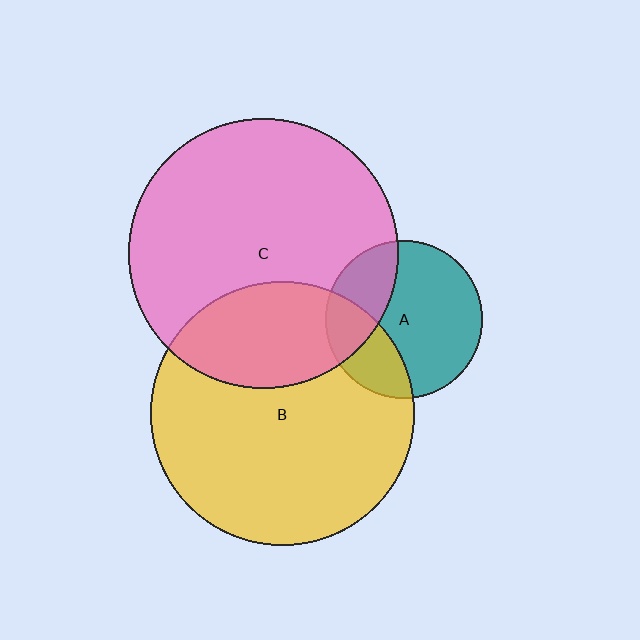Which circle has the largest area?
Circle C (pink).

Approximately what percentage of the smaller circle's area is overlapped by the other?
Approximately 30%.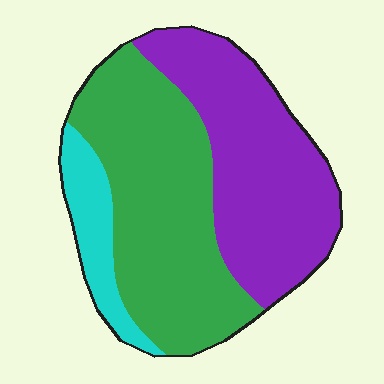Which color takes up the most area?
Green, at roughly 45%.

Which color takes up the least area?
Cyan, at roughly 10%.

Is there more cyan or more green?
Green.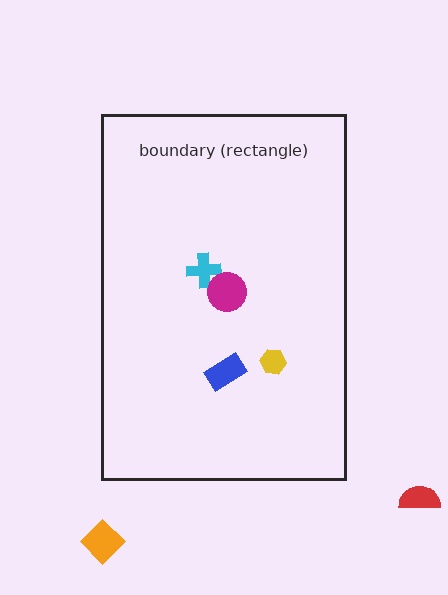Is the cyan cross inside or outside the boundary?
Inside.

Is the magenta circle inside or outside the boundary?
Inside.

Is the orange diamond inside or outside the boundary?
Outside.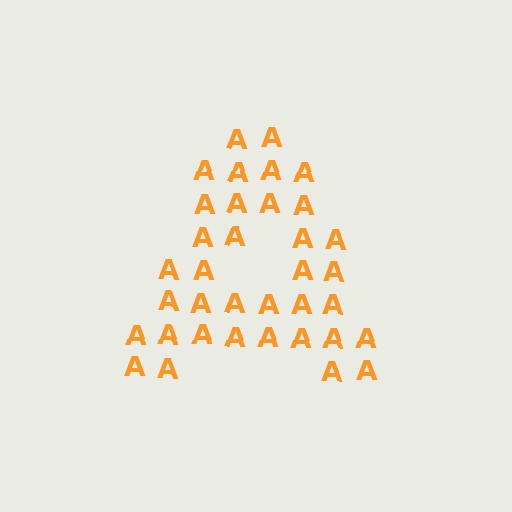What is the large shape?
The large shape is the letter A.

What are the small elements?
The small elements are letter A's.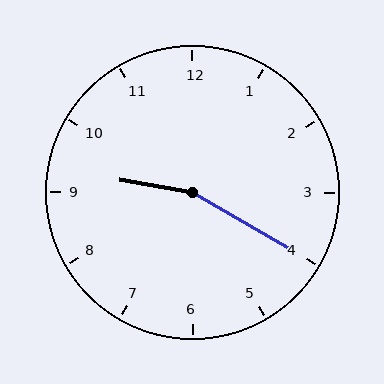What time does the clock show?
9:20.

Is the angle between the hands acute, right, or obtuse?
It is obtuse.